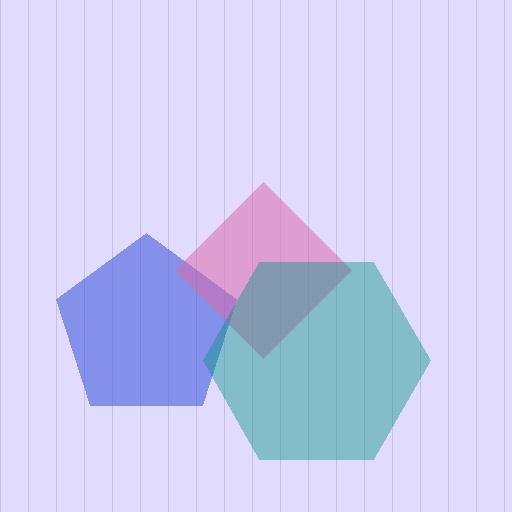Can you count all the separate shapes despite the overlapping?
Yes, there are 3 separate shapes.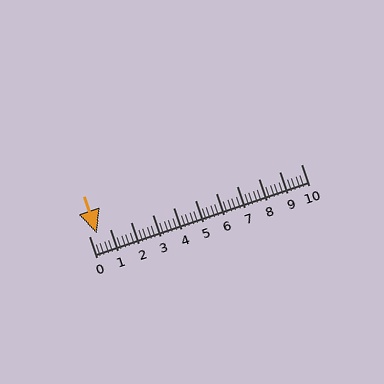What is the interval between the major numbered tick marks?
The major tick marks are spaced 1 units apart.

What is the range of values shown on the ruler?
The ruler shows values from 0 to 10.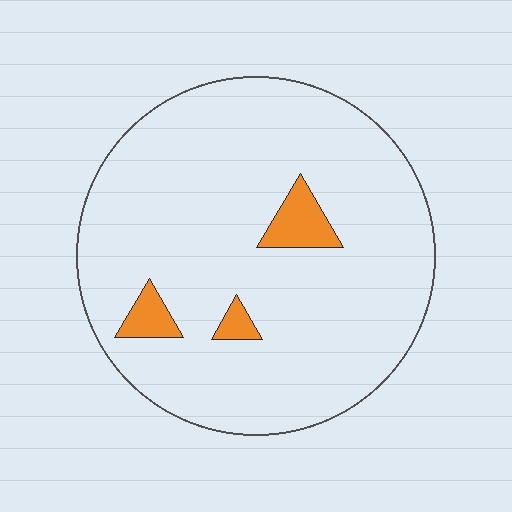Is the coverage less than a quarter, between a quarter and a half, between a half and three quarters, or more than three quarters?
Less than a quarter.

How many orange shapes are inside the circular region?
3.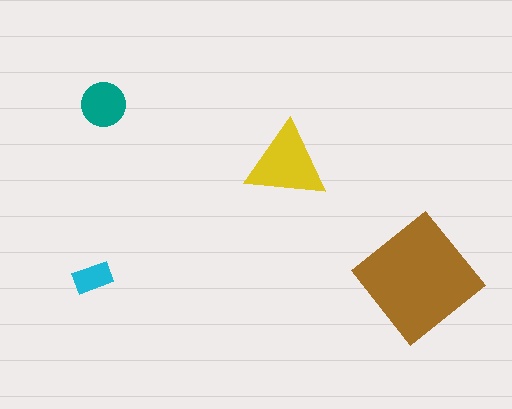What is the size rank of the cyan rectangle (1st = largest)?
4th.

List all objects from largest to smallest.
The brown diamond, the yellow triangle, the teal circle, the cyan rectangle.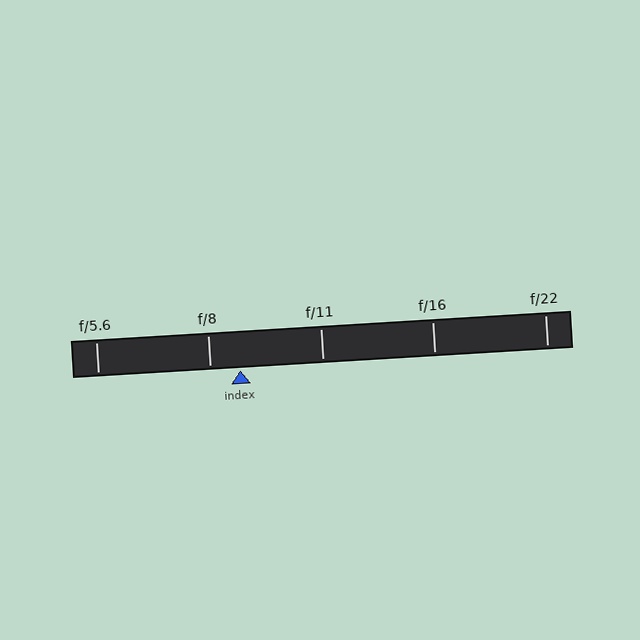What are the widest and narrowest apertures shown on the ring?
The widest aperture shown is f/5.6 and the narrowest is f/22.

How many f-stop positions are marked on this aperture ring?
There are 5 f-stop positions marked.